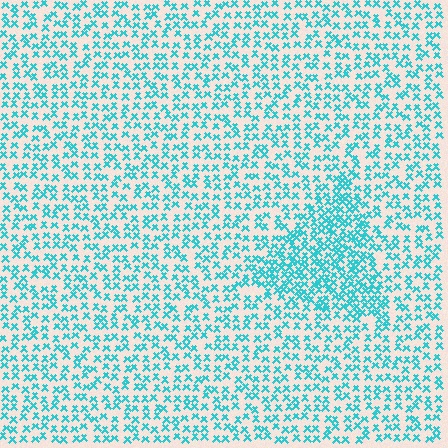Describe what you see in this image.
The image contains small cyan elements arranged at two different densities. A triangle-shaped region is visible where the elements are more densely packed than the surrounding area.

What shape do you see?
I see a triangle.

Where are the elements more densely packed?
The elements are more densely packed inside the triangle boundary.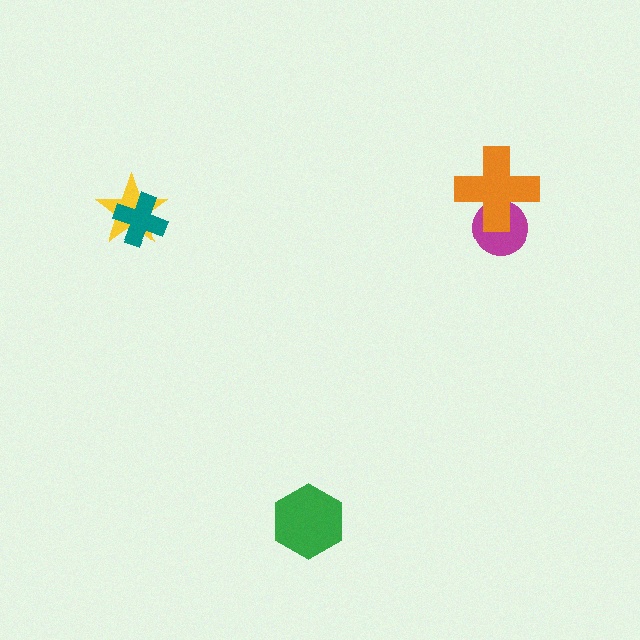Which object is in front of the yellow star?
The teal cross is in front of the yellow star.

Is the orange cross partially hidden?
No, no other shape covers it.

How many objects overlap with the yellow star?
1 object overlaps with the yellow star.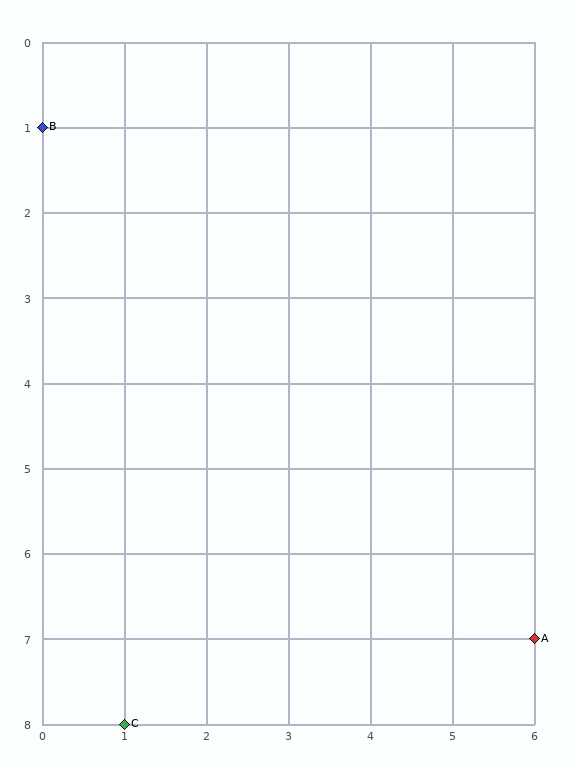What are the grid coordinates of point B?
Point B is at grid coordinates (0, 1).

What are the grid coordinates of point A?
Point A is at grid coordinates (6, 7).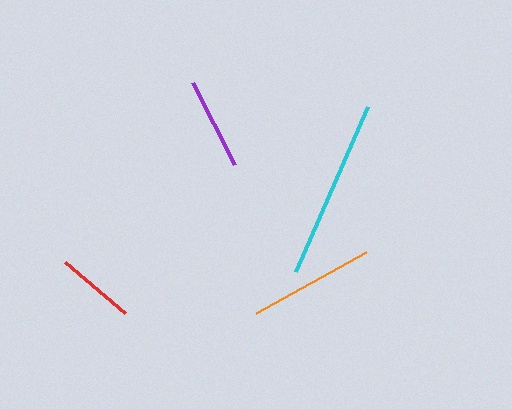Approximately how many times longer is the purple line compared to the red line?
The purple line is approximately 1.2 times the length of the red line.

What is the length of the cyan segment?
The cyan segment is approximately 180 pixels long.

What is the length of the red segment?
The red segment is approximately 79 pixels long.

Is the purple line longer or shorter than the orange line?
The orange line is longer than the purple line.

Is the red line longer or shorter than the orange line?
The orange line is longer than the red line.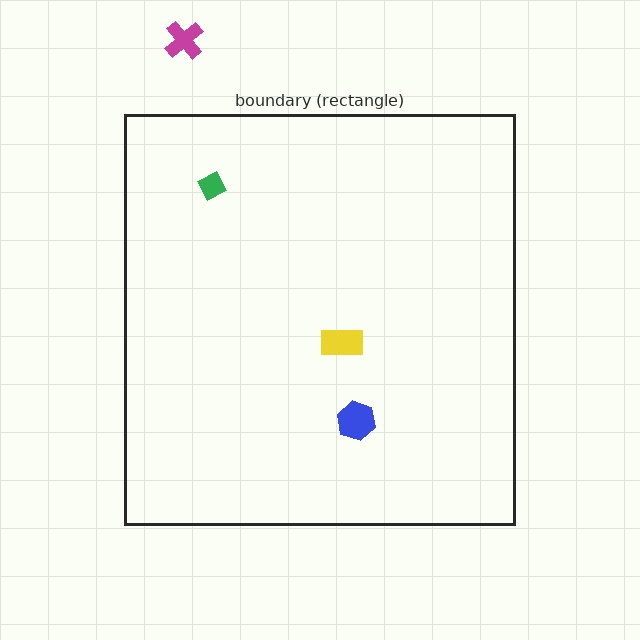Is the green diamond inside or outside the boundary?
Inside.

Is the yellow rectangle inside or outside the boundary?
Inside.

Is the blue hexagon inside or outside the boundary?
Inside.